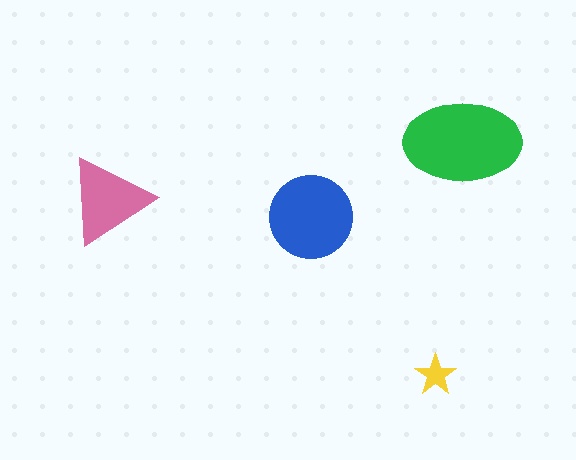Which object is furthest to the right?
The green ellipse is rightmost.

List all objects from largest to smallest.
The green ellipse, the blue circle, the pink triangle, the yellow star.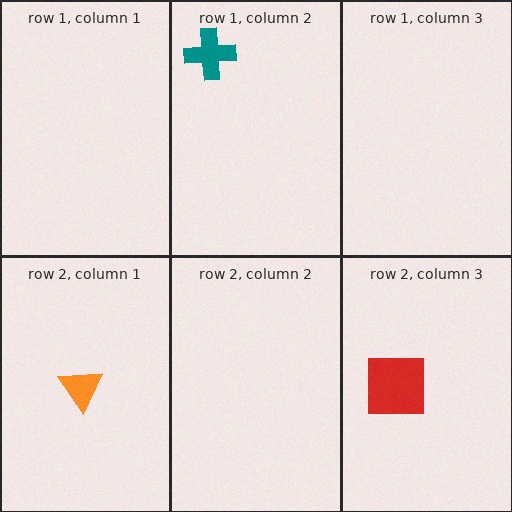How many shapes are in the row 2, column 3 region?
1.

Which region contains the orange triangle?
The row 2, column 1 region.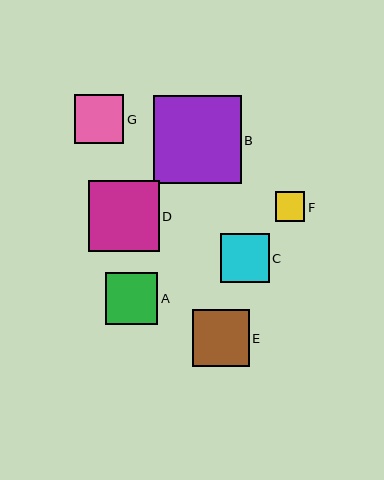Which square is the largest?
Square B is the largest with a size of approximately 88 pixels.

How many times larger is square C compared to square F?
Square C is approximately 1.7 times the size of square F.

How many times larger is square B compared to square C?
Square B is approximately 1.8 times the size of square C.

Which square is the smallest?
Square F is the smallest with a size of approximately 29 pixels.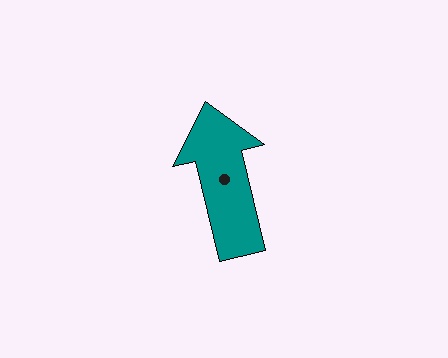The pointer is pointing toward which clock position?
Roughly 12 o'clock.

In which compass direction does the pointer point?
North.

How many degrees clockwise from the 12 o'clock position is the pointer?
Approximately 347 degrees.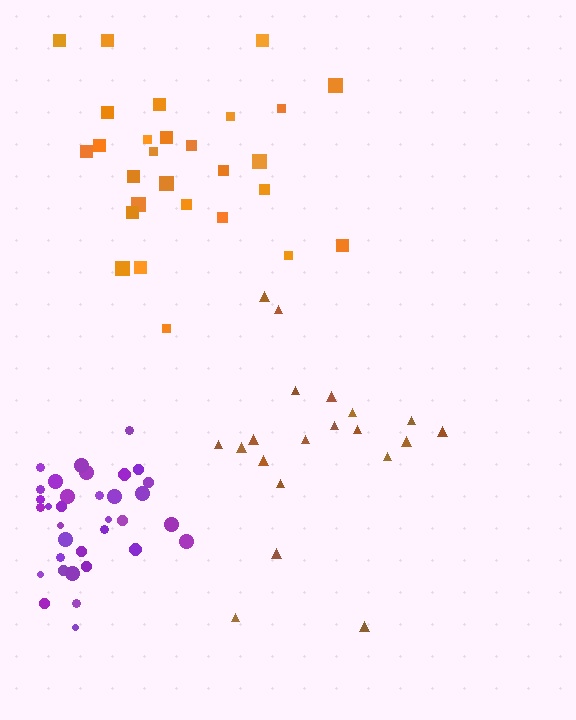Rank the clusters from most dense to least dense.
purple, orange, brown.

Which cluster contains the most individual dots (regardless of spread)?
Purple (34).